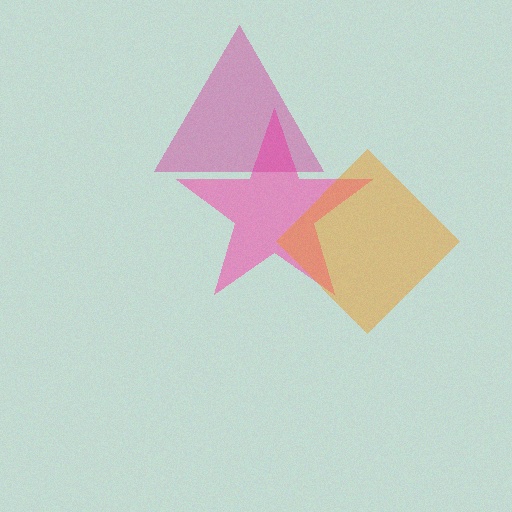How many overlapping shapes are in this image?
There are 3 overlapping shapes in the image.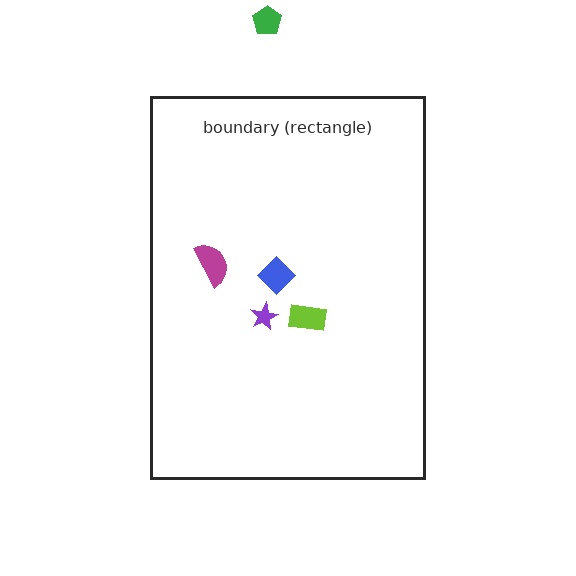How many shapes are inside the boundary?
4 inside, 1 outside.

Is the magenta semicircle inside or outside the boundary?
Inside.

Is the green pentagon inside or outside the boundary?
Outside.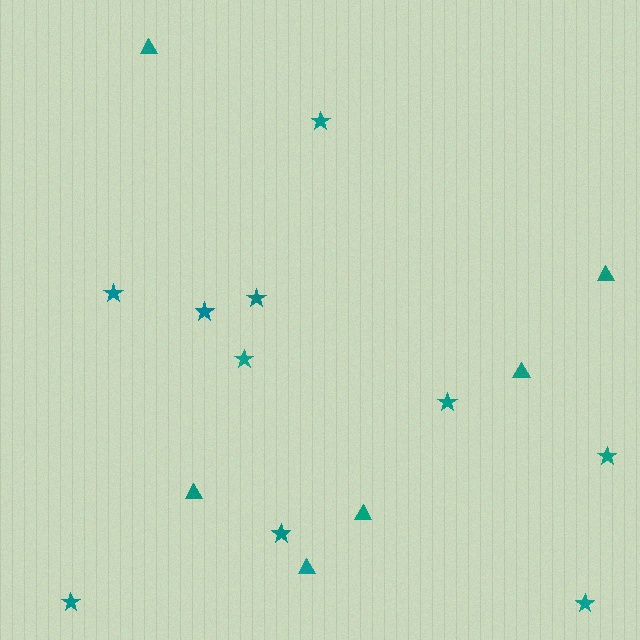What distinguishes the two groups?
There are 2 groups: one group of stars (10) and one group of triangles (6).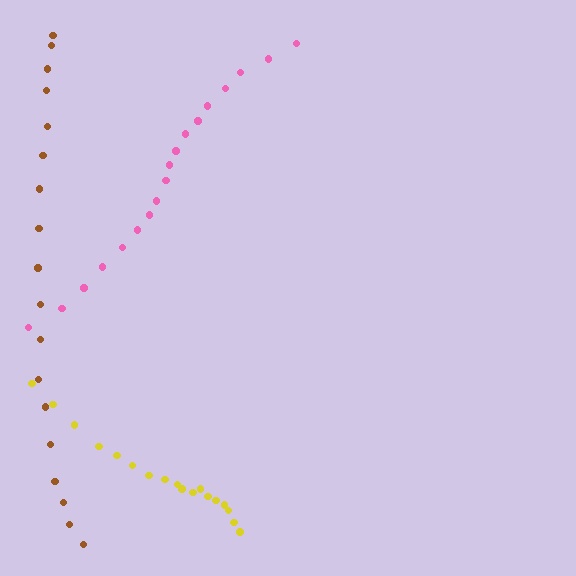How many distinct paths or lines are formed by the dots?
There are 3 distinct paths.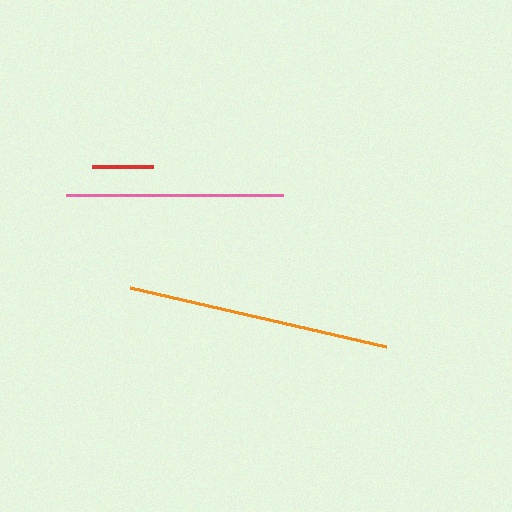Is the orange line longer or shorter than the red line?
The orange line is longer than the red line.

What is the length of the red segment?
The red segment is approximately 61 pixels long.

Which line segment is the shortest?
The red line is the shortest at approximately 61 pixels.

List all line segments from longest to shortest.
From longest to shortest: orange, pink, red.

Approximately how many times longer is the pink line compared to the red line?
The pink line is approximately 3.6 times the length of the red line.